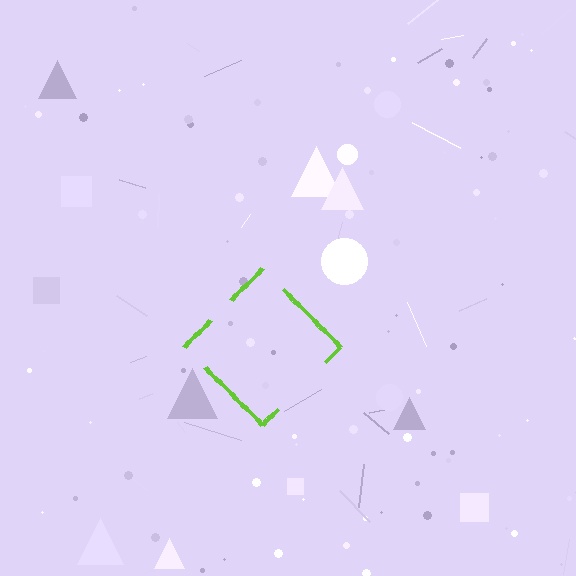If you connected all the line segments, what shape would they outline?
They would outline a diamond.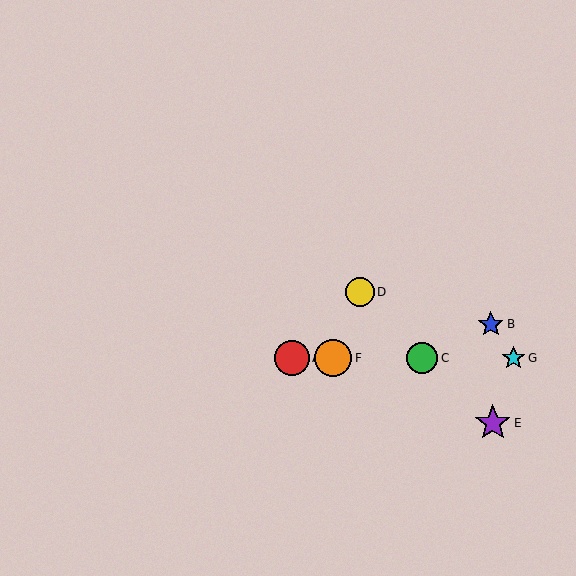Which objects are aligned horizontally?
Objects A, C, F, G are aligned horizontally.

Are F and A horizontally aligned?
Yes, both are at y≈358.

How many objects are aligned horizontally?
4 objects (A, C, F, G) are aligned horizontally.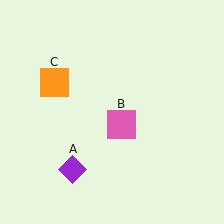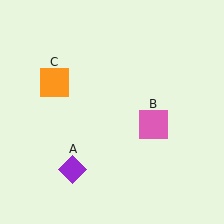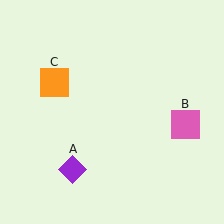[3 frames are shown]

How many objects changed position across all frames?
1 object changed position: pink square (object B).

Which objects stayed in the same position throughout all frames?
Purple diamond (object A) and orange square (object C) remained stationary.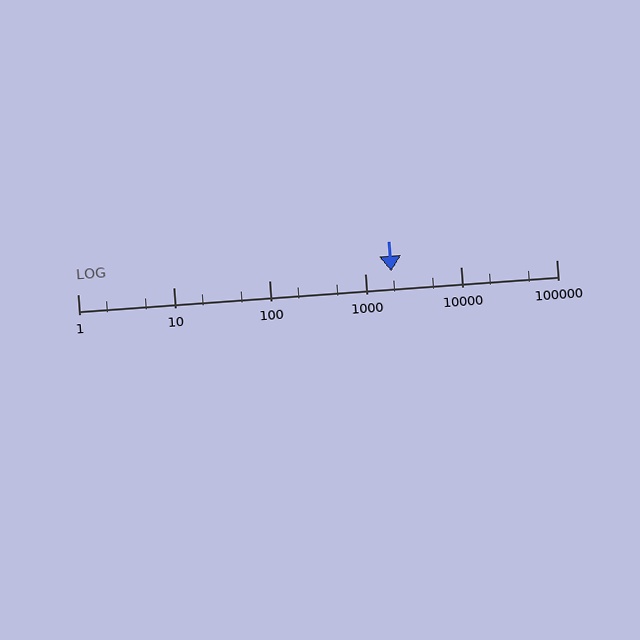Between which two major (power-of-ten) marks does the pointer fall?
The pointer is between 1000 and 10000.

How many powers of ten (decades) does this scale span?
The scale spans 5 decades, from 1 to 100000.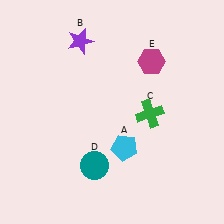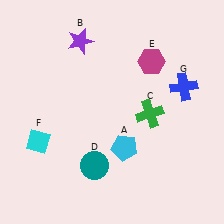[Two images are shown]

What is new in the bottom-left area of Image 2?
A cyan diamond (F) was added in the bottom-left area of Image 2.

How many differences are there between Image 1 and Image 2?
There are 2 differences between the two images.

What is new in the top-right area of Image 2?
A blue cross (G) was added in the top-right area of Image 2.